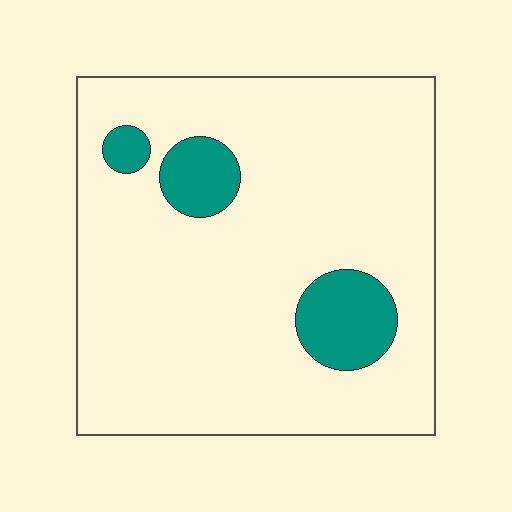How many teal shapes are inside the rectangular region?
3.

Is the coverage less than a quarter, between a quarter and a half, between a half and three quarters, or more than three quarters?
Less than a quarter.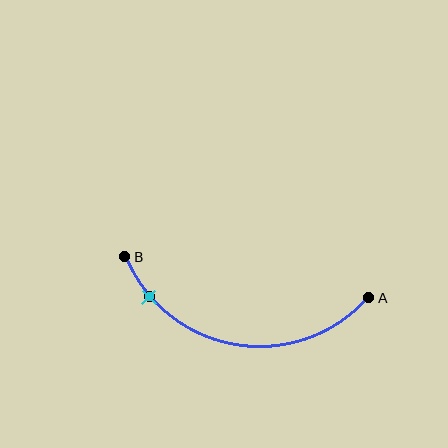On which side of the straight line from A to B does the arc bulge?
The arc bulges below the straight line connecting A and B.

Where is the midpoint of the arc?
The arc midpoint is the point on the curve farthest from the straight line joining A and B. It sits below that line.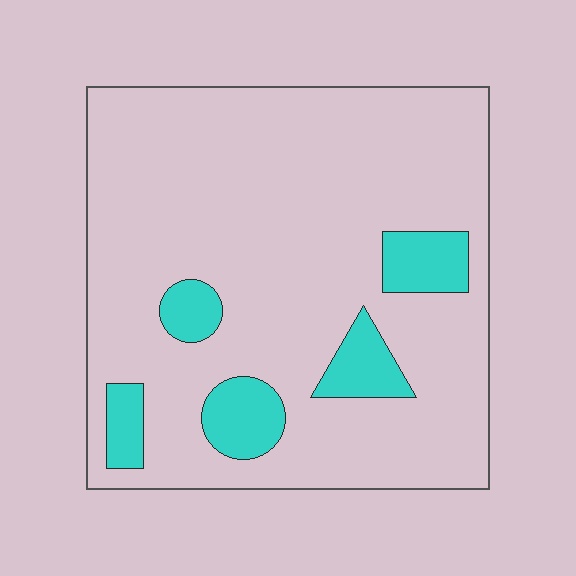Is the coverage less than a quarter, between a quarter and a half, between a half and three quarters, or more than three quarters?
Less than a quarter.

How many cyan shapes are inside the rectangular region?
5.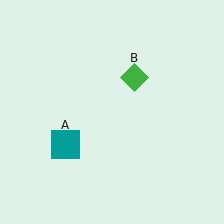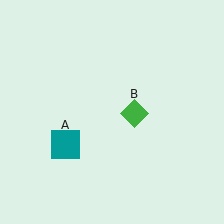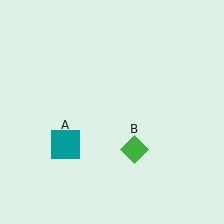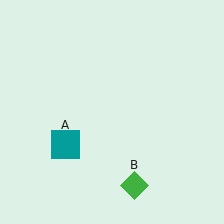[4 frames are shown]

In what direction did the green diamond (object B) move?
The green diamond (object B) moved down.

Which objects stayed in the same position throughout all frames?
Teal square (object A) remained stationary.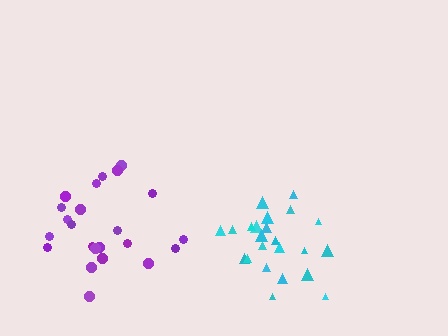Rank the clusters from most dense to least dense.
cyan, purple.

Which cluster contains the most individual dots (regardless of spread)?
Purple (23).